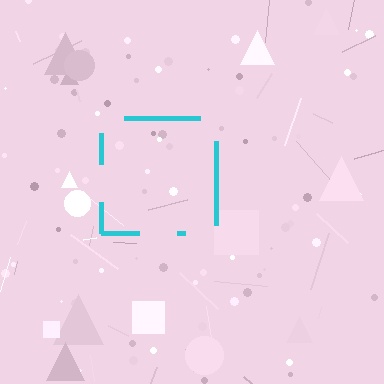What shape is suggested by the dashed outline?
The dashed outline suggests a square.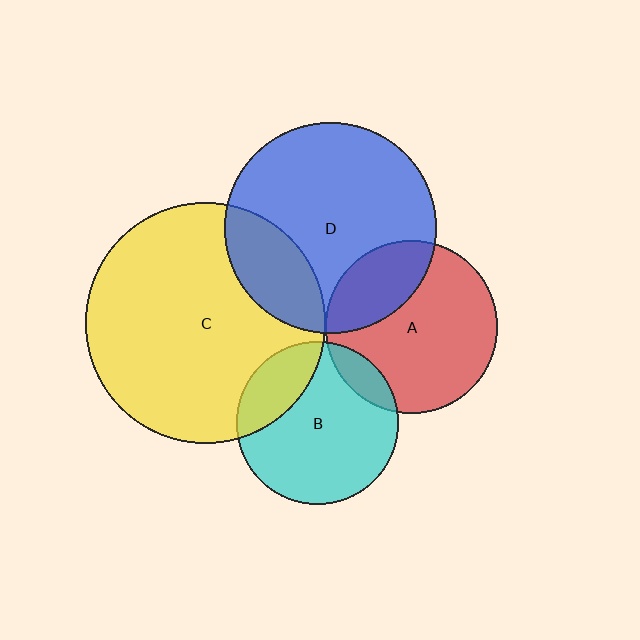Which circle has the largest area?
Circle C (yellow).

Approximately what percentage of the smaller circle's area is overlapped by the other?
Approximately 20%.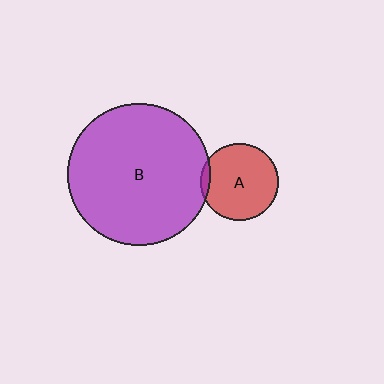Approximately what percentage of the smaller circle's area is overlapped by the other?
Approximately 5%.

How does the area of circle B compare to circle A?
Approximately 3.4 times.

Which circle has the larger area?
Circle B (purple).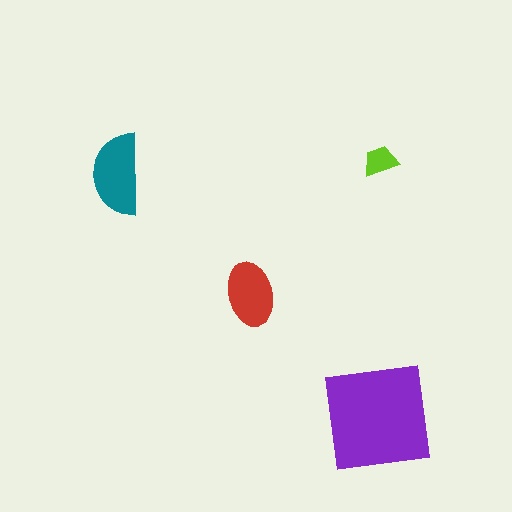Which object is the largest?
The purple square.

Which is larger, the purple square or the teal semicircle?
The purple square.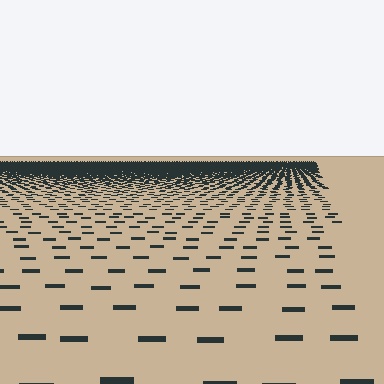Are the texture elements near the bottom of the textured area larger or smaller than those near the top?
Larger. Near the bottom, elements are closer to the viewer and appear at a bigger on-screen size.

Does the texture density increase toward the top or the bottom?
Density increases toward the top.